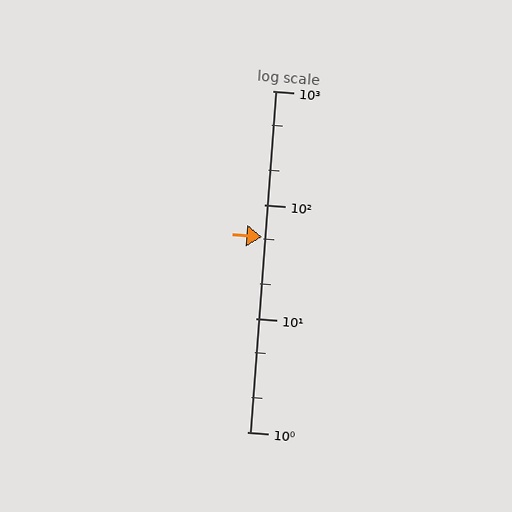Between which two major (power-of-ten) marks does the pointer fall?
The pointer is between 10 and 100.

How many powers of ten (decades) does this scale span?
The scale spans 3 decades, from 1 to 1000.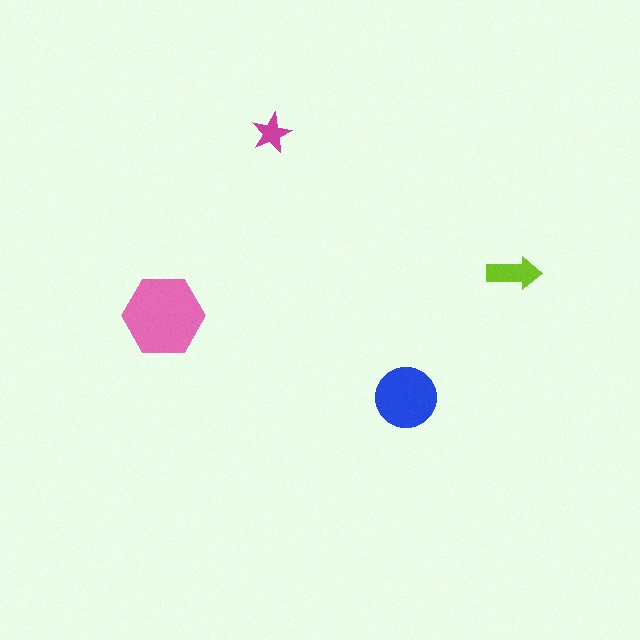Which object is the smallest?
The magenta star.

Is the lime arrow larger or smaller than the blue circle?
Smaller.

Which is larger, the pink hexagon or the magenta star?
The pink hexagon.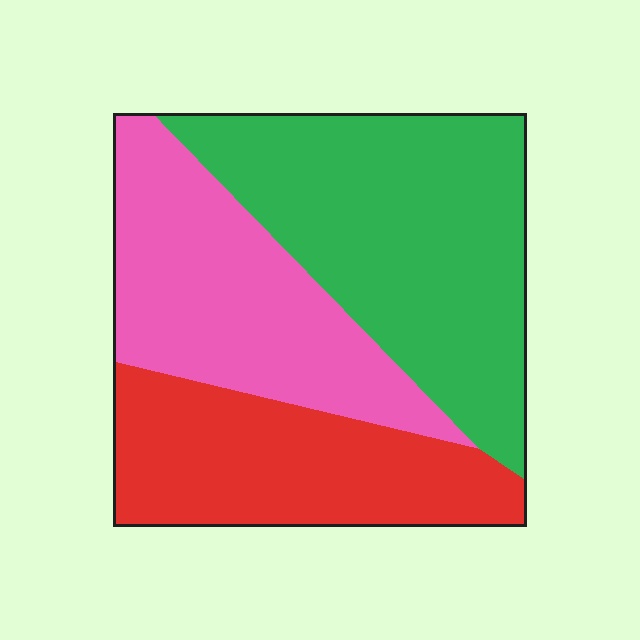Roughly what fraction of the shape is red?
Red takes up about one quarter (1/4) of the shape.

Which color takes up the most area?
Green, at roughly 40%.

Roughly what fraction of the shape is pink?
Pink covers about 30% of the shape.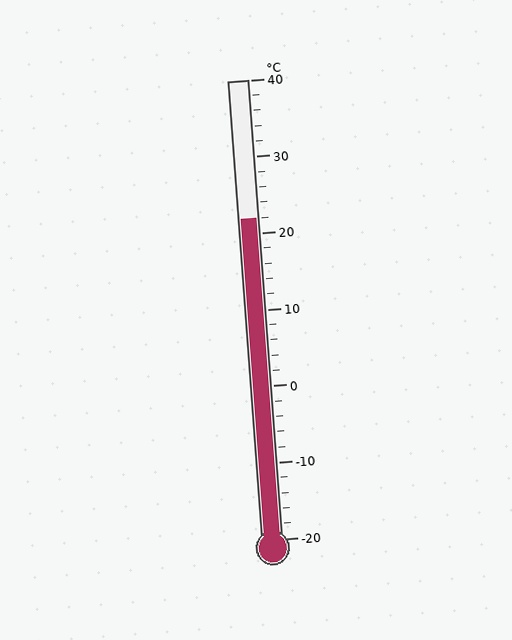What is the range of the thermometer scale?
The thermometer scale ranges from -20°C to 40°C.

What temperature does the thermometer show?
The thermometer shows approximately 22°C.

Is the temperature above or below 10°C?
The temperature is above 10°C.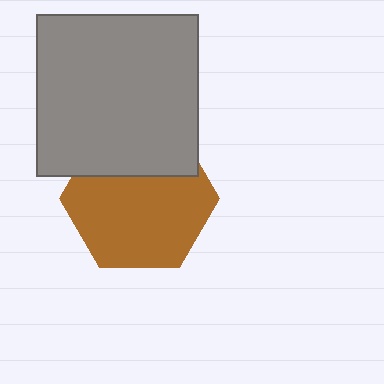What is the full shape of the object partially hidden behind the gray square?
The partially hidden object is a brown hexagon.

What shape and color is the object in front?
The object in front is a gray square.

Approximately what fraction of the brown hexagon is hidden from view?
Roughly 31% of the brown hexagon is hidden behind the gray square.